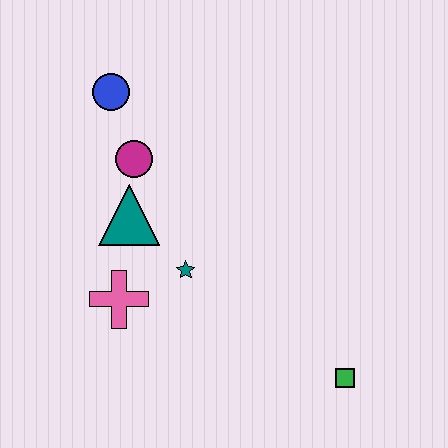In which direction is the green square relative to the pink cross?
The green square is to the right of the pink cross.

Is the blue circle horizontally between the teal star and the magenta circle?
No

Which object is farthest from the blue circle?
The green square is farthest from the blue circle.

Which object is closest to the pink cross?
The teal star is closest to the pink cross.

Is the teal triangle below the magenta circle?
Yes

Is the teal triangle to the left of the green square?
Yes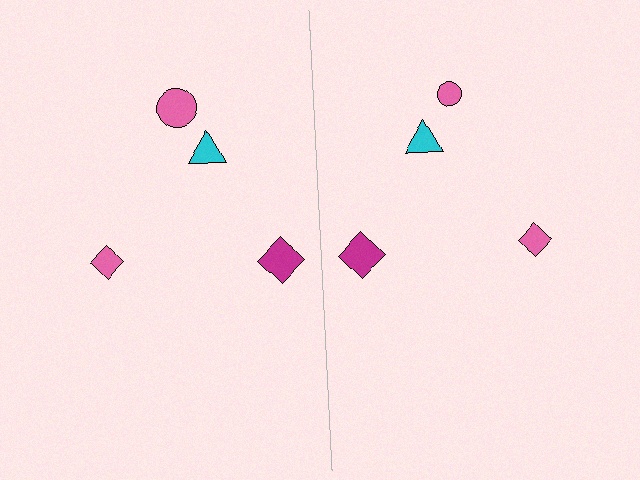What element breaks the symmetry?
The pink circle on the right side has a different size than its mirror counterpart.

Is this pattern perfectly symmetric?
No, the pattern is not perfectly symmetric. The pink circle on the right side has a different size than its mirror counterpart.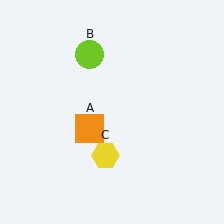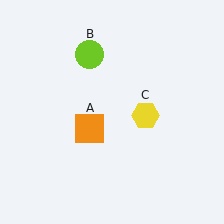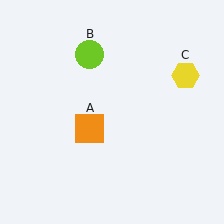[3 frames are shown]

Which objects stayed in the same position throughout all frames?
Orange square (object A) and lime circle (object B) remained stationary.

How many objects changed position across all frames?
1 object changed position: yellow hexagon (object C).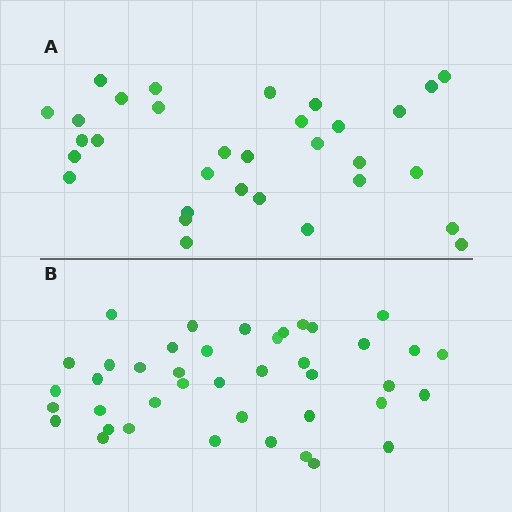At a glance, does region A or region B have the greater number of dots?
Region B (the bottom region) has more dots.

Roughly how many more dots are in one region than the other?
Region B has roughly 8 or so more dots than region A.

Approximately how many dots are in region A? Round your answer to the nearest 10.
About 30 dots. (The exact count is 32, which rounds to 30.)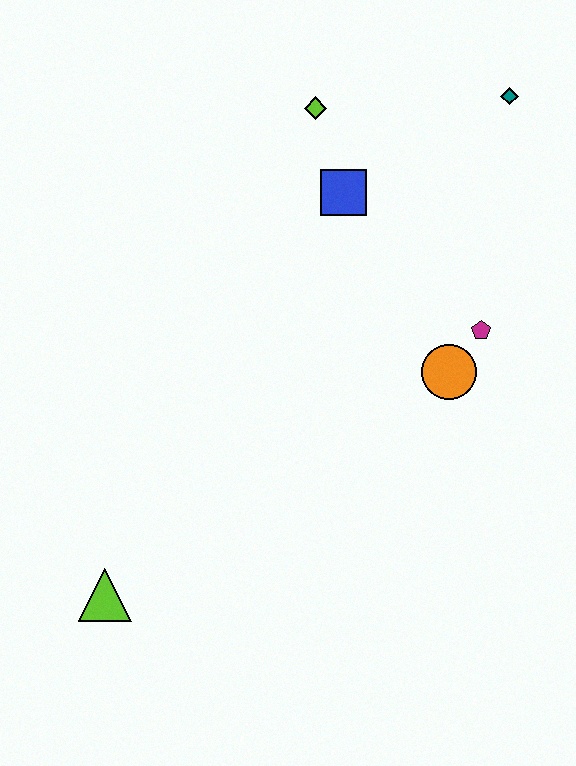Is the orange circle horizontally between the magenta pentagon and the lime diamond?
Yes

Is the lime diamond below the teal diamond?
Yes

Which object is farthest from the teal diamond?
The lime triangle is farthest from the teal diamond.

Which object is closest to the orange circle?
The magenta pentagon is closest to the orange circle.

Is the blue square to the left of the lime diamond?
No